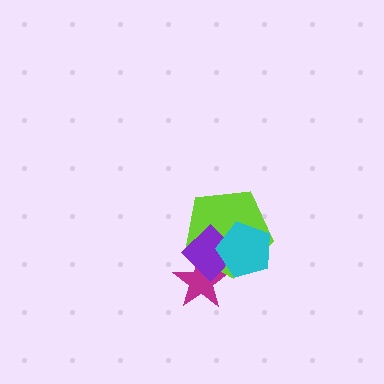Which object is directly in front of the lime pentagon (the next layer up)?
The purple diamond is directly in front of the lime pentagon.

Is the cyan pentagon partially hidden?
No, no other shape covers it.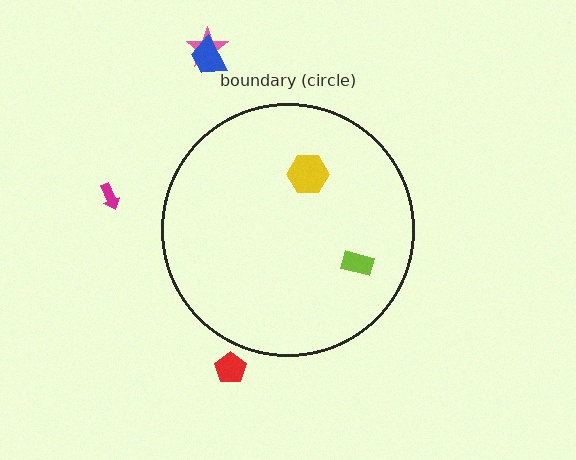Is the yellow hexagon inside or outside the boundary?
Inside.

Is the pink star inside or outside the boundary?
Outside.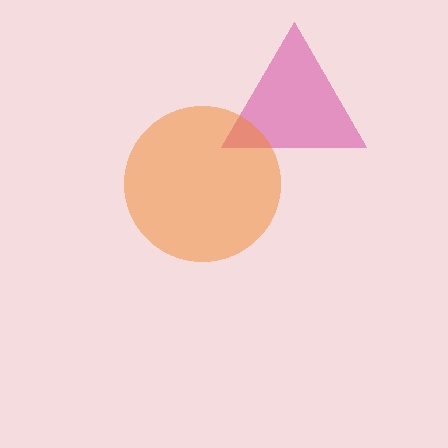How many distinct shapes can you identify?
There are 2 distinct shapes: a pink triangle, an orange circle.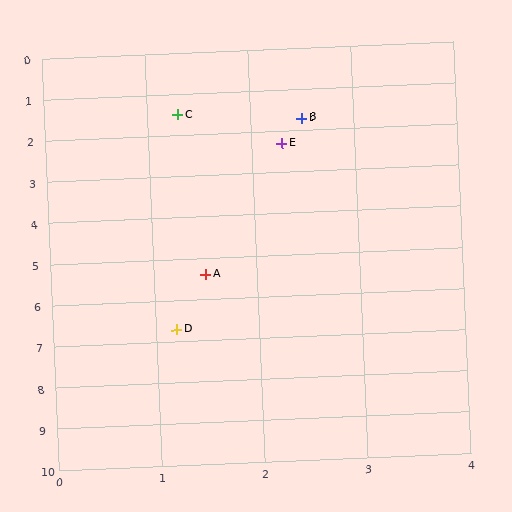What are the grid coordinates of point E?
Point E is at approximately (2.3, 2.3).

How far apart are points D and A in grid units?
Points D and A are about 1.3 grid units apart.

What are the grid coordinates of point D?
Point D is at approximately (1.2, 6.7).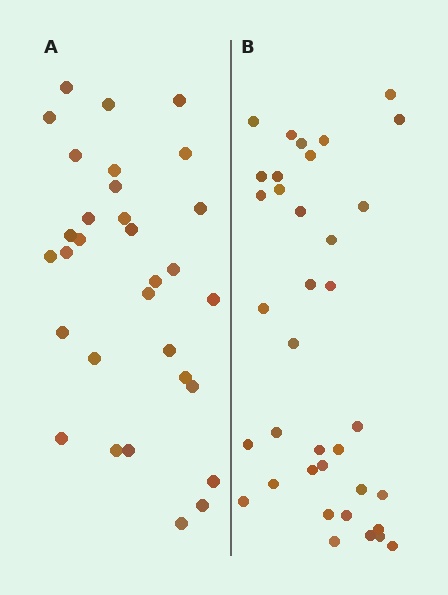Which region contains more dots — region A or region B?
Region B (the right region) has more dots.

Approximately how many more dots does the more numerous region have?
Region B has about 5 more dots than region A.